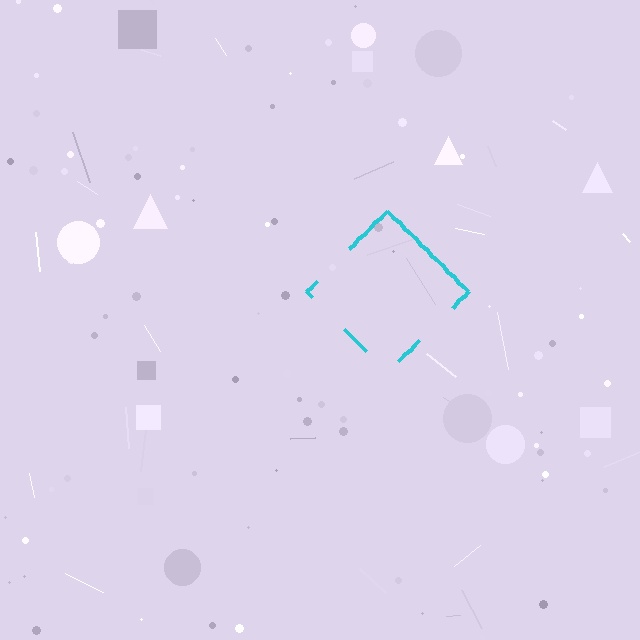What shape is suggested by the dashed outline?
The dashed outline suggests a diamond.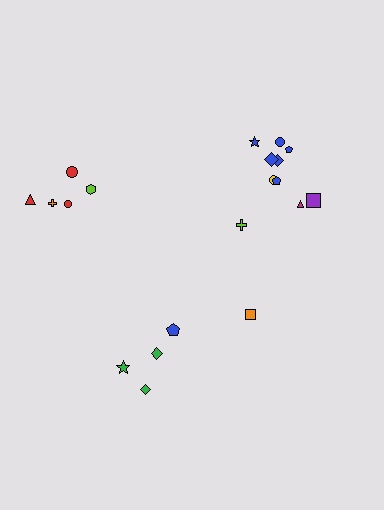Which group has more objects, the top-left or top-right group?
The top-right group.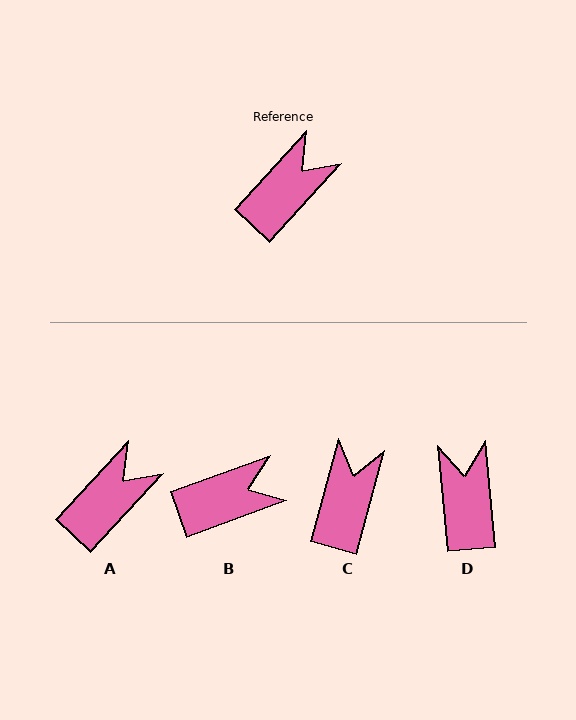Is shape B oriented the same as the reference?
No, it is off by about 28 degrees.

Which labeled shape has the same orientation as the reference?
A.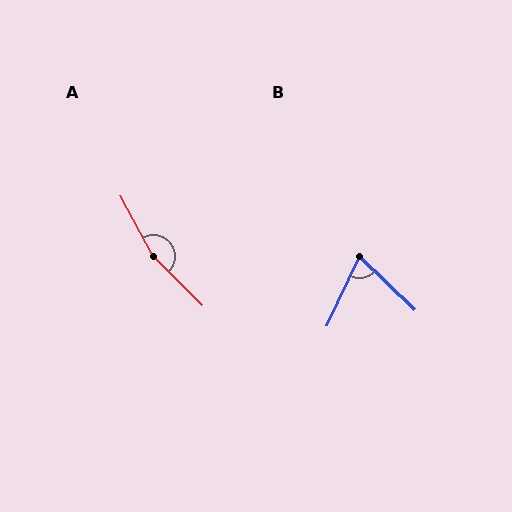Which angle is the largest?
A, at approximately 163 degrees.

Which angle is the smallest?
B, at approximately 71 degrees.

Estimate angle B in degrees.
Approximately 71 degrees.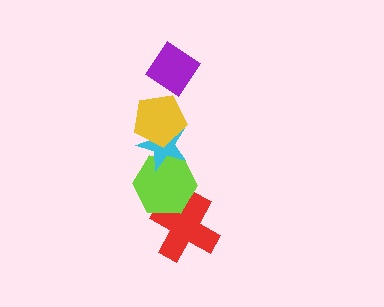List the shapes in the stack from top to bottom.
From top to bottom: the purple diamond, the yellow pentagon, the cyan star, the lime hexagon, the red cross.